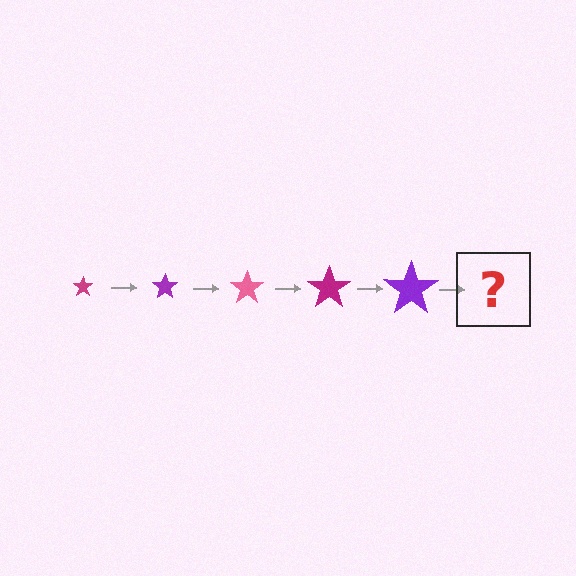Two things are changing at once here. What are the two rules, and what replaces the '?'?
The two rules are that the star grows larger each step and the color cycles through magenta, purple, and pink. The '?' should be a pink star, larger than the previous one.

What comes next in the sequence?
The next element should be a pink star, larger than the previous one.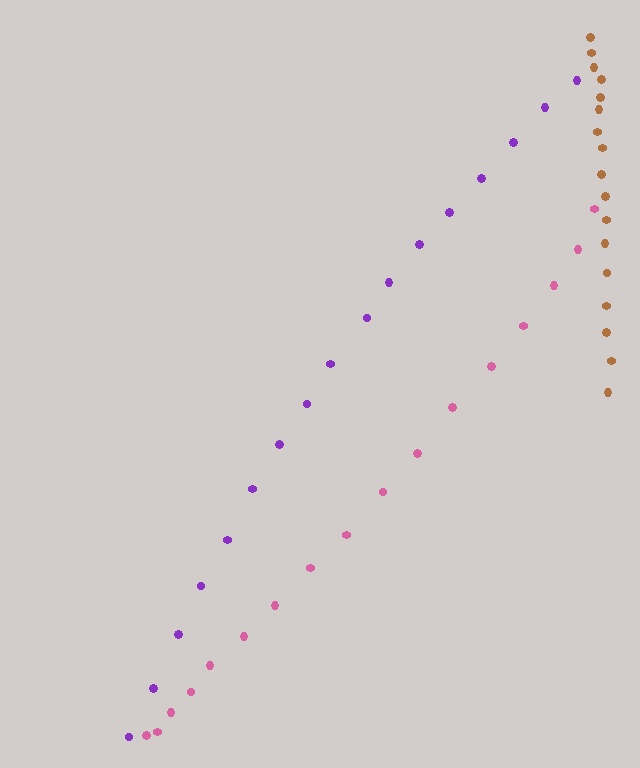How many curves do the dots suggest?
There are 3 distinct paths.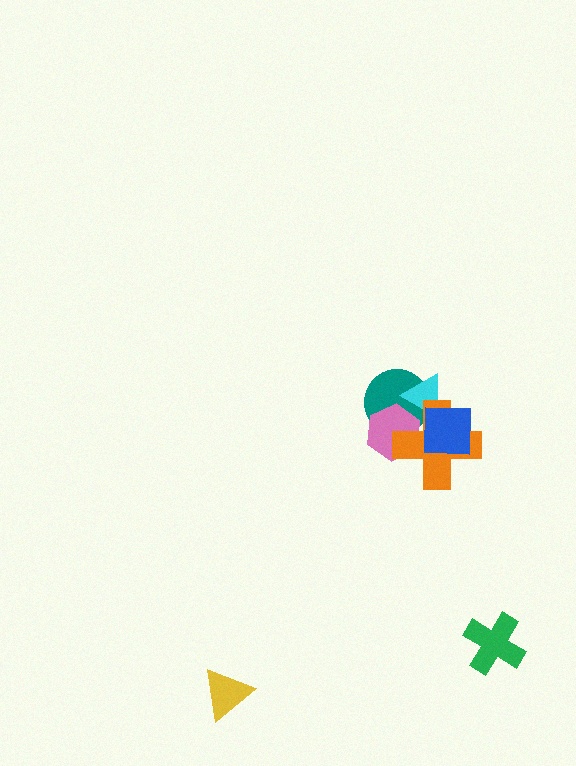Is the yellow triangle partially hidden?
No, no other shape covers it.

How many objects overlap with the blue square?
4 objects overlap with the blue square.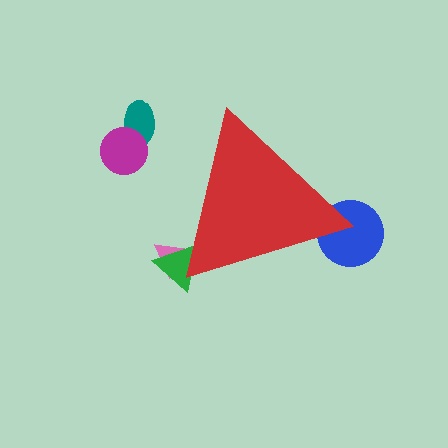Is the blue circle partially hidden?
Yes, the blue circle is partially hidden behind the red triangle.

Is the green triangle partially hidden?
Yes, the green triangle is partially hidden behind the red triangle.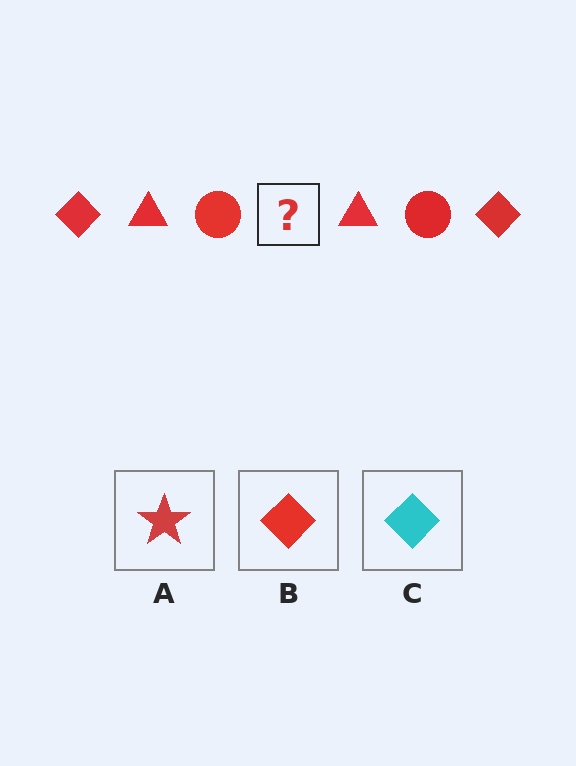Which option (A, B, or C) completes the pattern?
B.